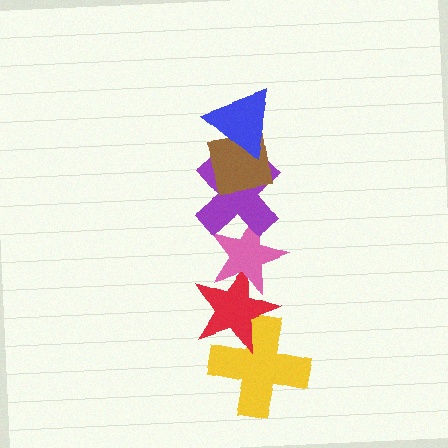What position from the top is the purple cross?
The purple cross is 3rd from the top.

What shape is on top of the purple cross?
The brown square is on top of the purple cross.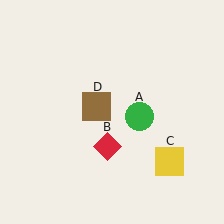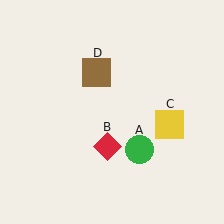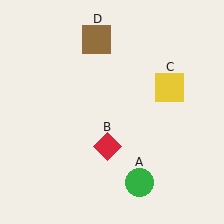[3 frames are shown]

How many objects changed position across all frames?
3 objects changed position: green circle (object A), yellow square (object C), brown square (object D).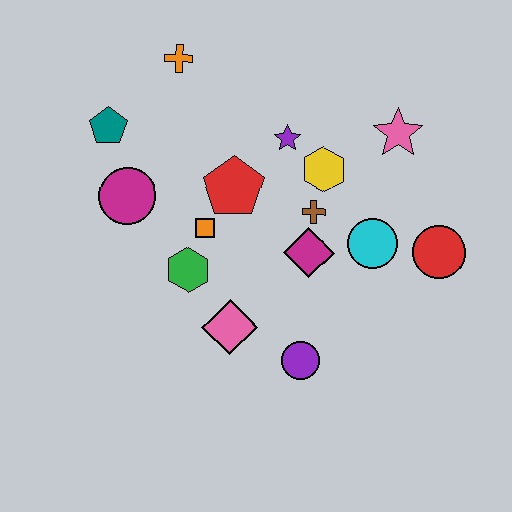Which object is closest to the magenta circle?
The teal pentagon is closest to the magenta circle.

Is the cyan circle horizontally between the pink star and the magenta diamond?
Yes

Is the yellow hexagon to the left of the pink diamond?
No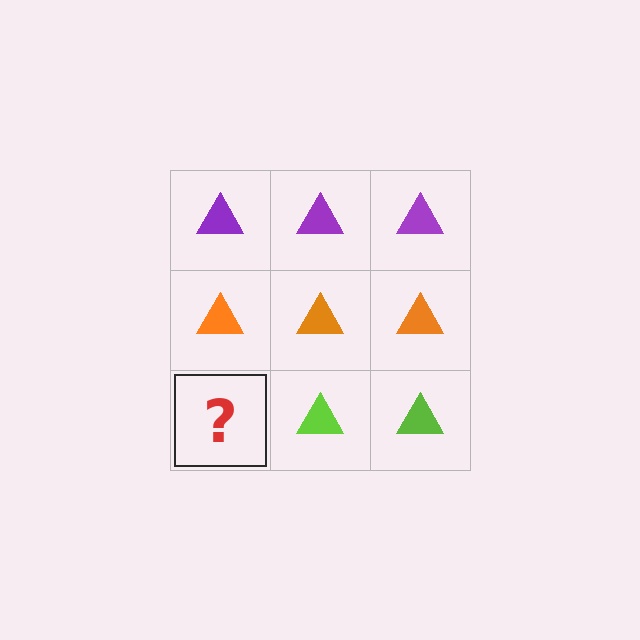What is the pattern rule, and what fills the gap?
The rule is that each row has a consistent color. The gap should be filled with a lime triangle.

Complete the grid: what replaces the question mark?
The question mark should be replaced with a lime triangle.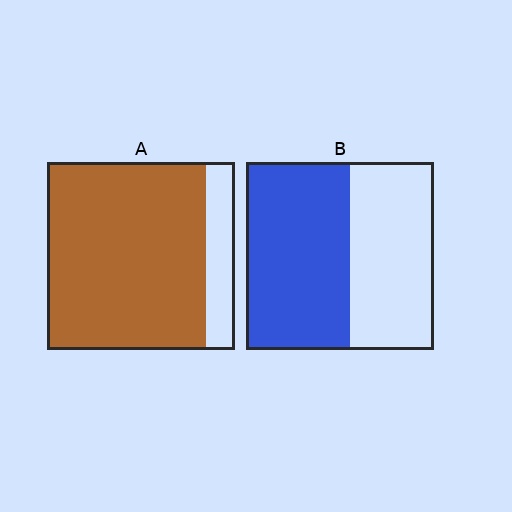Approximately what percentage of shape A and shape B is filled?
A is approximately 85% and B is approximately 55%.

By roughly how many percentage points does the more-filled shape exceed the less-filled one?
By roughly 30 percentage points (A over B).